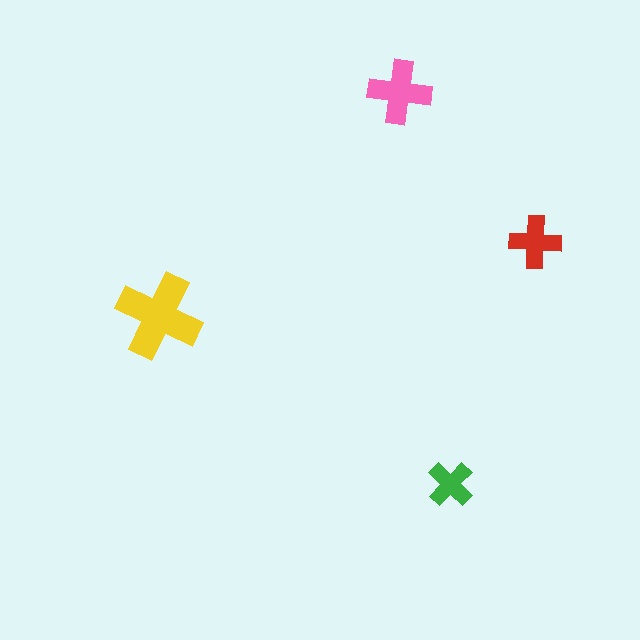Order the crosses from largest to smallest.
the yellow one, the pink one, the red one, the green one.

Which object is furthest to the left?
The yellow cross is leftmost.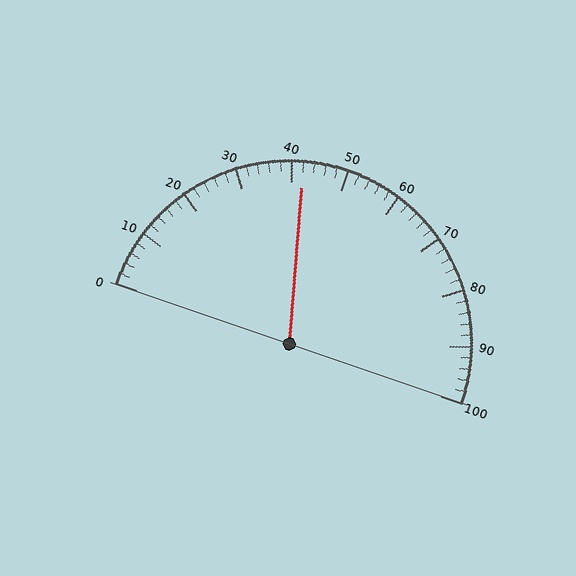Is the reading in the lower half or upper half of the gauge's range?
The reading is in the lower half of the range (0 to 100).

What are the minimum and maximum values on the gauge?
The gauge ranges from 0 to 100.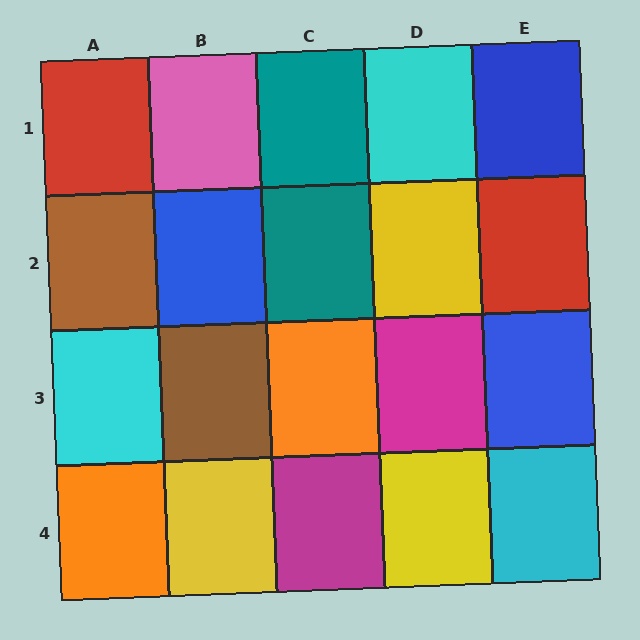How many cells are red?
2 cells are red.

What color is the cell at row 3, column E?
Blue.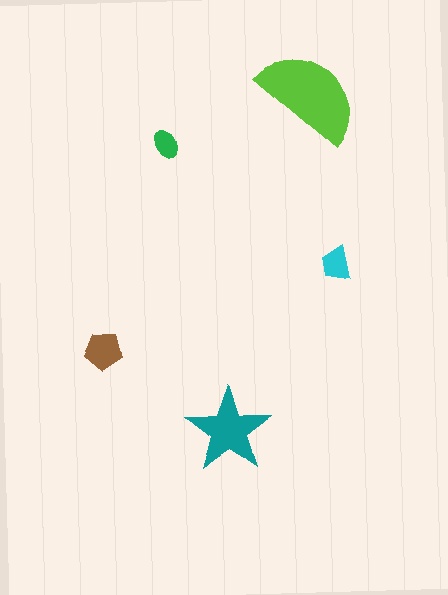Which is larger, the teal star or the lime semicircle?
The lime semicircle.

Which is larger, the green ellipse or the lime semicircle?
The lime semicircle.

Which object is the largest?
The lime semicircle.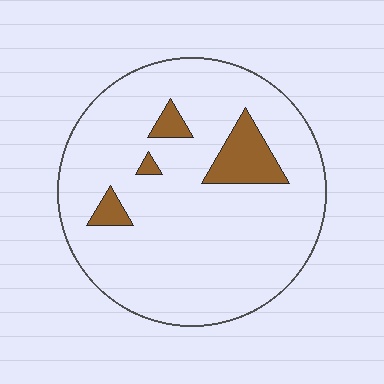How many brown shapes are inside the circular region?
4.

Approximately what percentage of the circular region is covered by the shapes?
Approximately 10%.